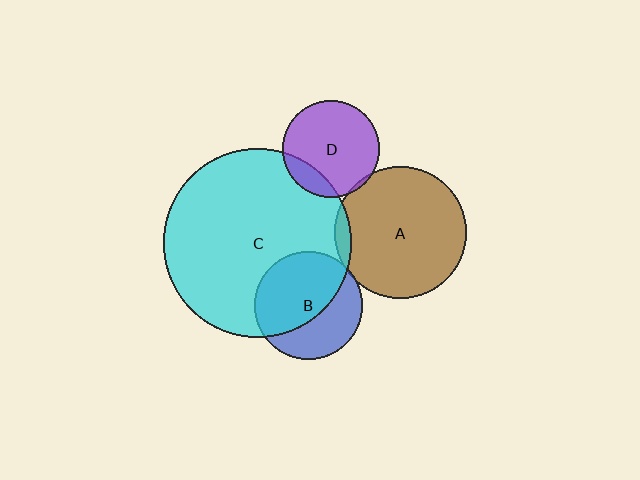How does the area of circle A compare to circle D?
Approximately 1.9 times.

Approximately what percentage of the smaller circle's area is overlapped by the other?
Approximately 5%.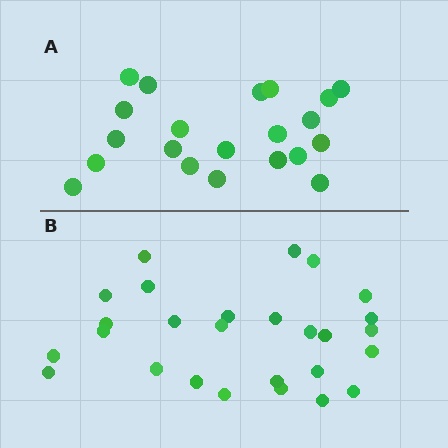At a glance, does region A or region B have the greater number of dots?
Region B (the bottom region) has more dots.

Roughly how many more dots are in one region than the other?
Region B has about 6 more dots than region A.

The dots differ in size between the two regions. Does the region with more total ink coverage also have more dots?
No. Region A has more total ink coverage because its dots are larger, but region B actually contains more individual dots. Total area can be misleading — the number of items is what matters here.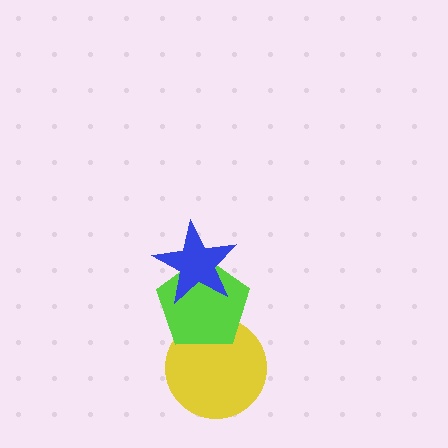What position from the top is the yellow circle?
The yellow circle is 3rd from the top.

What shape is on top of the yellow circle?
The lime pentagon is on top of the yellow circle.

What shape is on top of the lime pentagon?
The blue star is on top of the lime pentagon.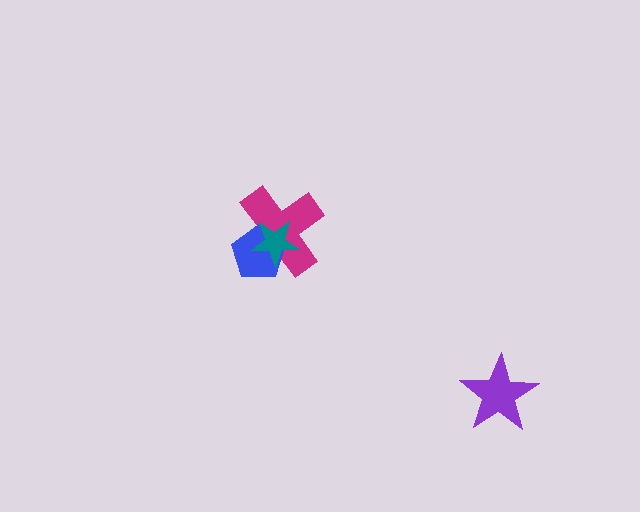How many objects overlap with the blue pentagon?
2 objects overlap with the blue pentagon.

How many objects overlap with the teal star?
2 objects overlap with the teal star.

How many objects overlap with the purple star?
0 objects overlap with the purple star.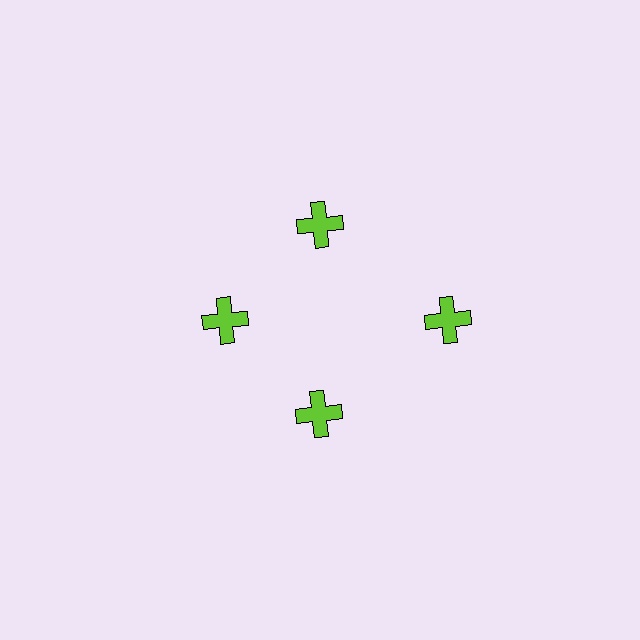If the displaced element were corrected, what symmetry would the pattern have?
It would have 4-fold rotational symmetry — the pattern would map onto itself every 90 degrees.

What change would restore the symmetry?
The symmetry would be restored by moving it inward, back onto the ring so that all 4 crosses sit at equal angles and equal distance from the center.